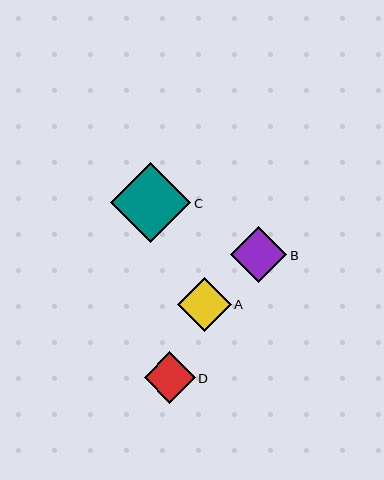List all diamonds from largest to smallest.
From largest to smallest: C, B, A, D.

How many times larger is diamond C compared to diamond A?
Diamond C is approximately 1.5 times the size of diamond A.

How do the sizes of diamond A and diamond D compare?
Diamond A and diamond D are approximately the same size.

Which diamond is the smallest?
Diamond D is the smallest with a size of approximately 51 pixels.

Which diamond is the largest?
Diamond C is the largest with a size of approximately 80 pixels.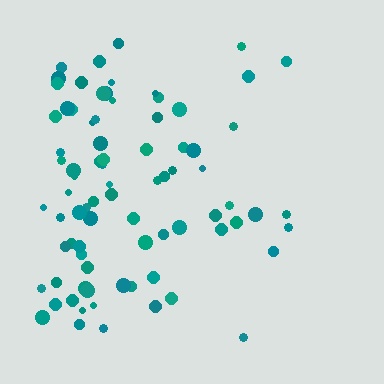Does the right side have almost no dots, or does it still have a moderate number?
Still a moderate number, just noticeably fewer than the left.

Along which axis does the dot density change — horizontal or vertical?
Horizontal.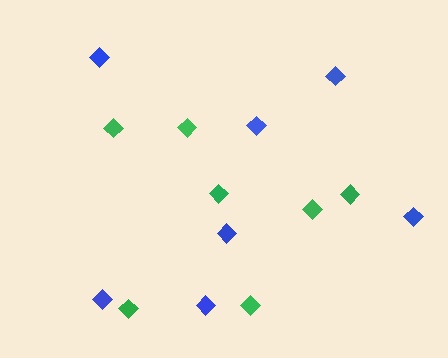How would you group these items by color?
There are 2 groups: one group of blue diamonds (7) and one group of green diamonds (7).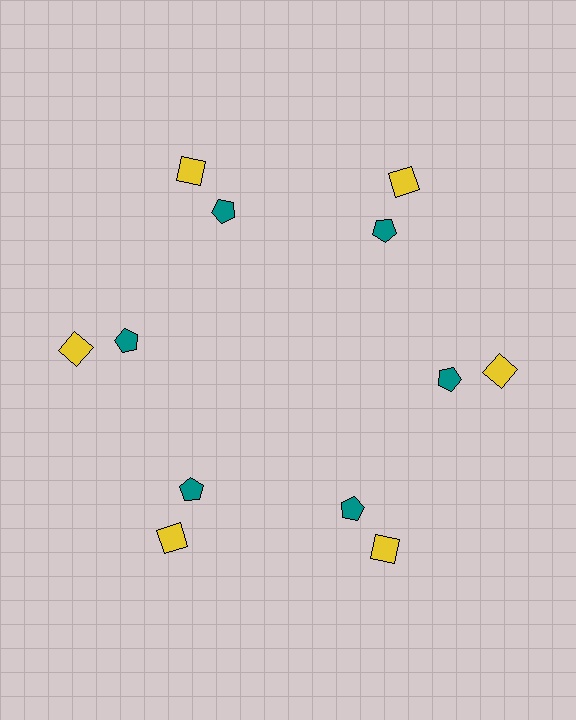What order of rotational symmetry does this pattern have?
This pattern has 6-fold rotational symmetry.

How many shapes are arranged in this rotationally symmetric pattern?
There are 12 shapes, arranged in 6 groups of 2.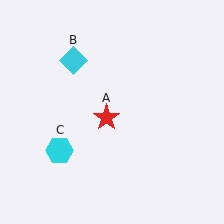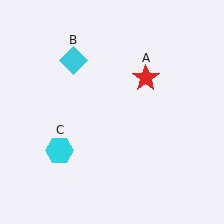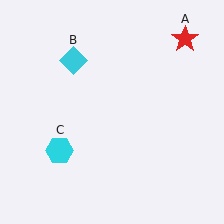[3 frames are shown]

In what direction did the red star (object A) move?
The red star (object A) moved up and to the right.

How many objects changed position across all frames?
1 object changed position: red star (object A).